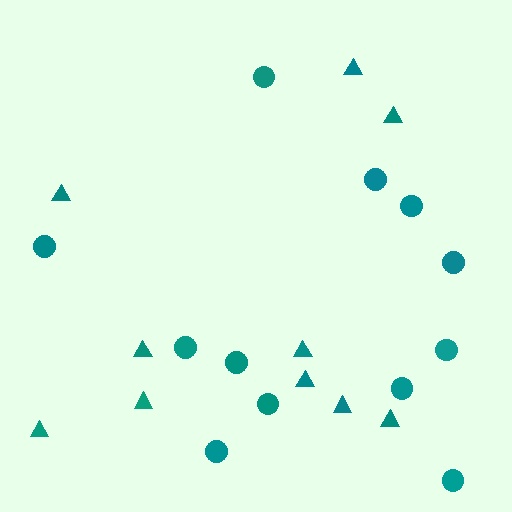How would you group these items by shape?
There are 2 groups: one group of circles (12) and one group of triangles (10).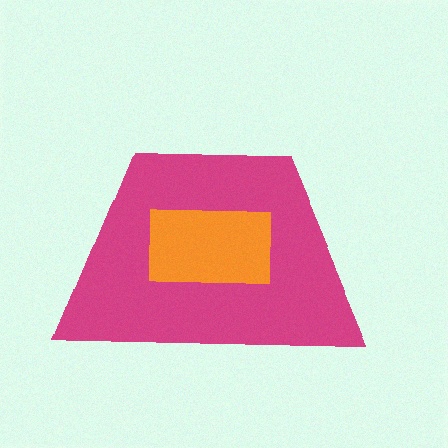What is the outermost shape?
The magenta trapezoid.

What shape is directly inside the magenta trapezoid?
The orange rectangle.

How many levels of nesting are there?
2.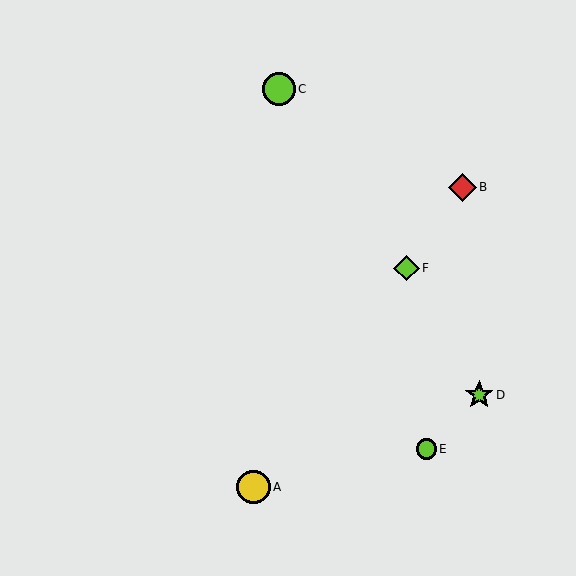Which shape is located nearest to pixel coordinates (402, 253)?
The lime diamond (labeled F) at (407, 268) is nearest to that location.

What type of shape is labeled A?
Shape A is a yellow circle.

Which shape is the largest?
The yellow circle (labeled A) is the largest.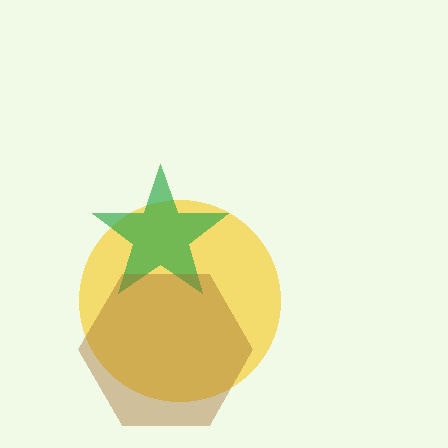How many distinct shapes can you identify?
There are 3 distinct shapes: a yellow circle, a green star, a brown hexagon.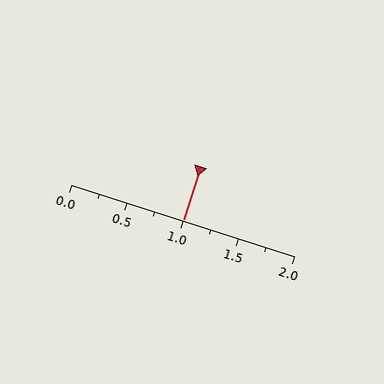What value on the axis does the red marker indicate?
The marker indicates approximately 1.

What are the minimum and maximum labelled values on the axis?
The axis runs from 0.0 to 2.0.